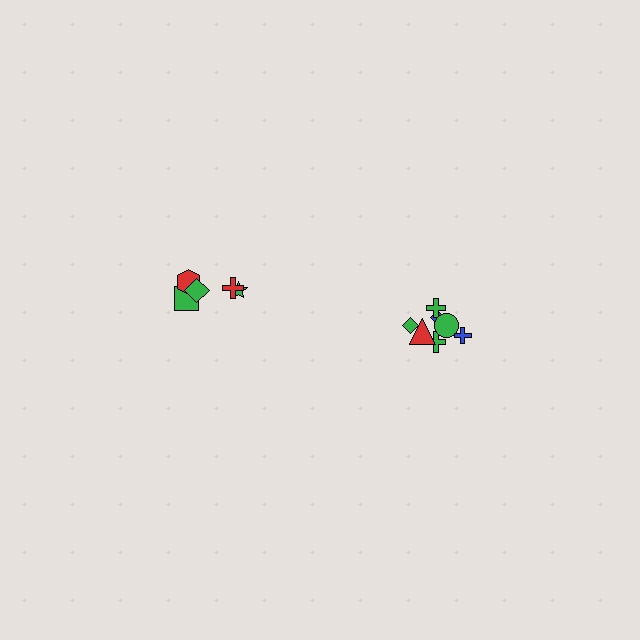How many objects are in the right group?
There are 7 objects.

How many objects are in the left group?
There are 5 objects.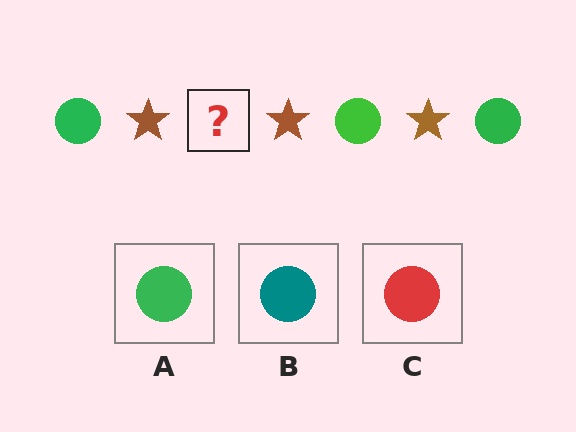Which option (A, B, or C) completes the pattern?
A.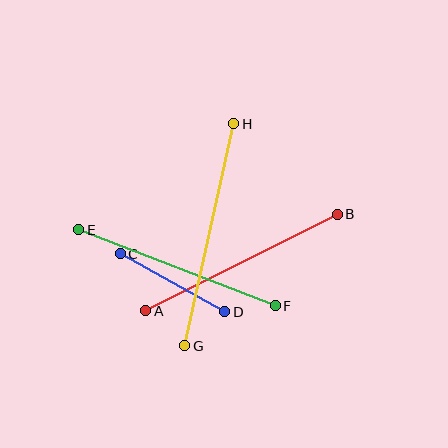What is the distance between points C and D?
The distance is approximately 120 pixels.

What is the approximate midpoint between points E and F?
The midpoint is at approximately (177, 268) pixels.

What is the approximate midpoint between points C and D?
The midpoint is at approximately (173, 283) pixels.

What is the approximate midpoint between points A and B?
The midpoint is at approximately (242, 263) pixels.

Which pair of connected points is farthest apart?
Points G and H are farthest apart.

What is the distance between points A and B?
The distance is approximately 214 pixels.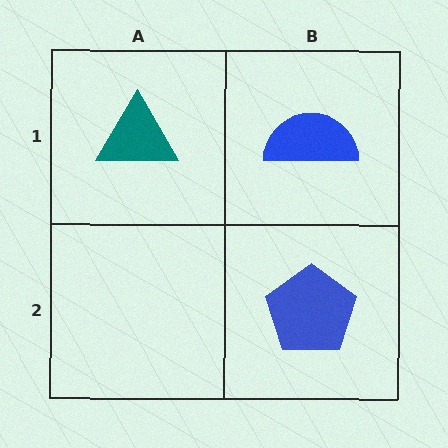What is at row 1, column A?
A teal triangle.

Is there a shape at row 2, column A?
No, that cell is empty.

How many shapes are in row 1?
2 shapes.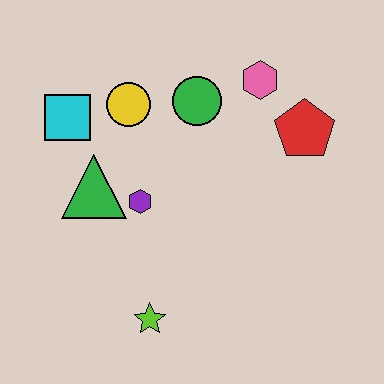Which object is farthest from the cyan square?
The red pentagon is farthest from the cyan square.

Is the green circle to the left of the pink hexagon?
Yes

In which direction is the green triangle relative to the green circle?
The green triangle is to the left of the green circle.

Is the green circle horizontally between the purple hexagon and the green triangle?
No